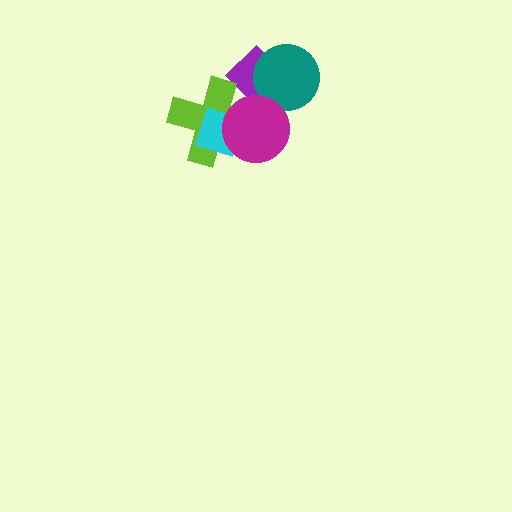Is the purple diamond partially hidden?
Yes, it is partially covered by another shape.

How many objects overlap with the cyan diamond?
2 objects overlap with the cyan diamond.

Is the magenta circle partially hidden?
No, no other shape covers it.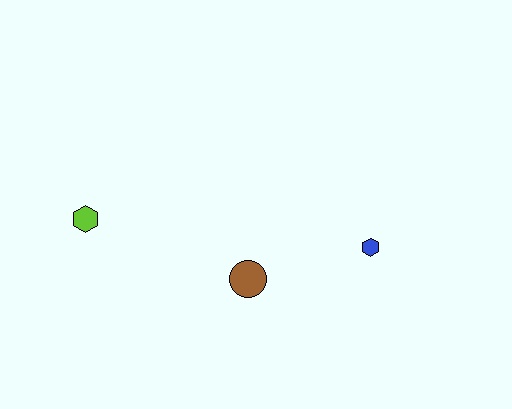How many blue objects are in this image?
There is 1 blue object.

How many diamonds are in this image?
There are no diamonds.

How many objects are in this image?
There are 3 objects.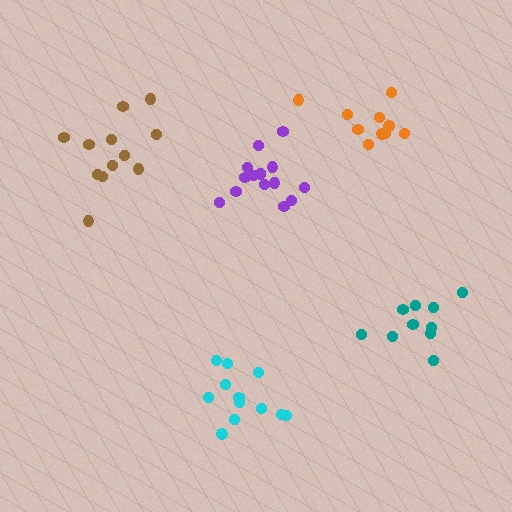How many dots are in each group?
Group 1: 15 dots, Group 2: 12 dots, Group 3: 10 dots, Group 4: 12 dots, Group 5: 10 dots (59 total).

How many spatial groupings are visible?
There are 5 spatial groupings.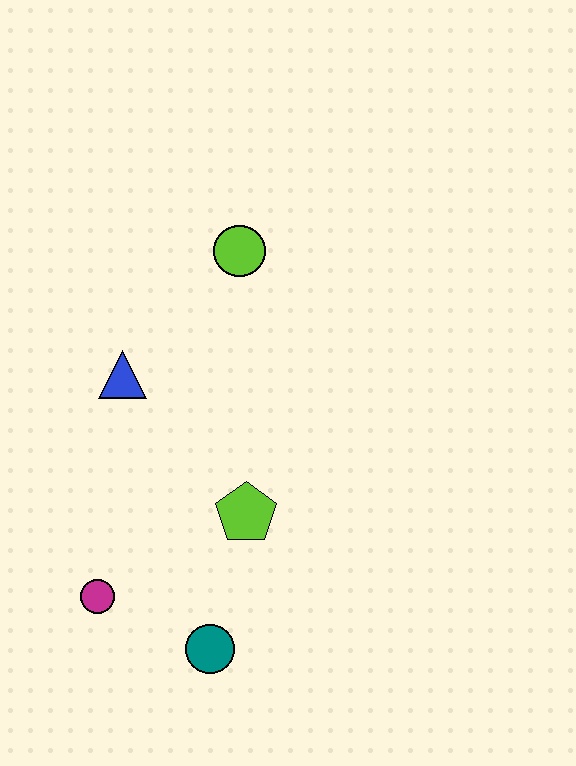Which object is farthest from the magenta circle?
The lime circle is farthest from the magenta circle.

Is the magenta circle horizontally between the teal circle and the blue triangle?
No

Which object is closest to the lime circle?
The blue triangle is closest to the lime circle.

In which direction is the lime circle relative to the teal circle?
The lime circle is above the teal circle.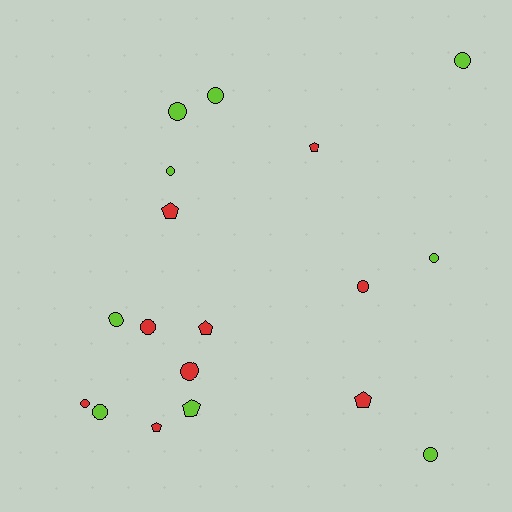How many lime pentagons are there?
There is 1 lime pentagon.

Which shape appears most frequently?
Circle, with 12 objects.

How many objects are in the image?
There are 18 objects.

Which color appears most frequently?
Red, with 9 objects.